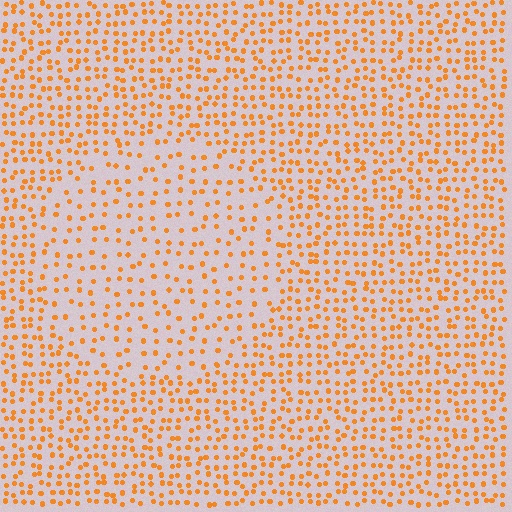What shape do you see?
I see a circle.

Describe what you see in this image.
The image contains small orange elements arranged at two different densities. A circle-shaped region is visible where the elements are less densely packed than the surrounding area.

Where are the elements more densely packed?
The elements are more densely packed outside the circle boundary.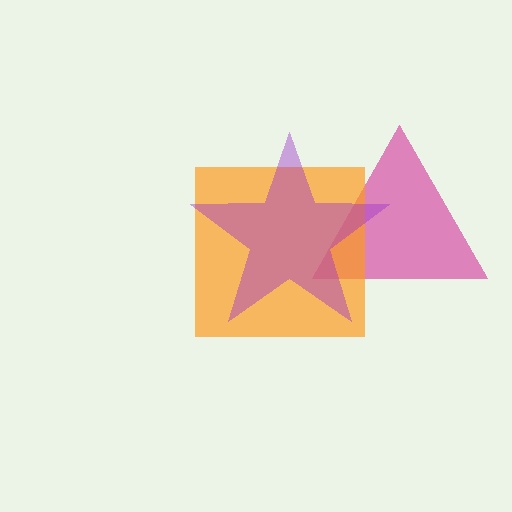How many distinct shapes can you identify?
There are 3 distinct shapes: a magenta triangle, an orange square, a purple star.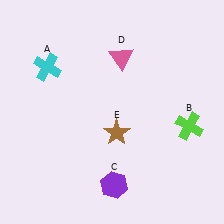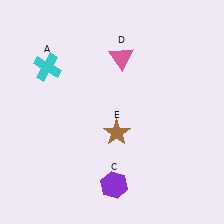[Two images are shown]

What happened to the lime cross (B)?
The lime cross (B) was removed in Image 2. It was in the bottom-right area of Image 1.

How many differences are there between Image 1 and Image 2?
There is 1 difference between the two images.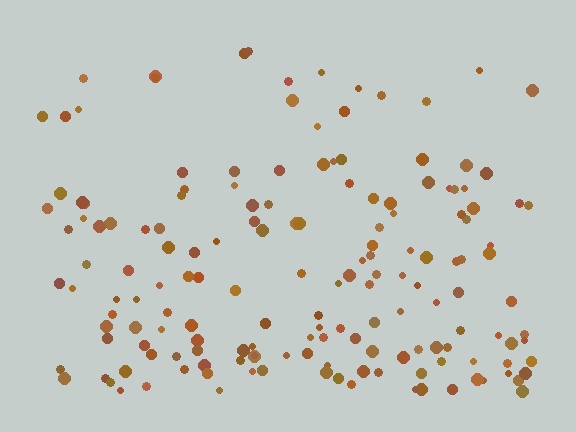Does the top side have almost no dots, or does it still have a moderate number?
Still a moderate number, just noticeably fewer than the bottom.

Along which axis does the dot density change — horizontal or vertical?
Vertical.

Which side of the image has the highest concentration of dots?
The bottom.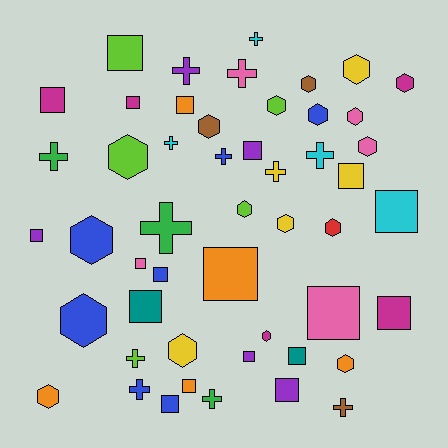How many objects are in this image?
There are 50 objects.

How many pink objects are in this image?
There are 5 pink objects.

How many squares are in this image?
There are 19 squares.